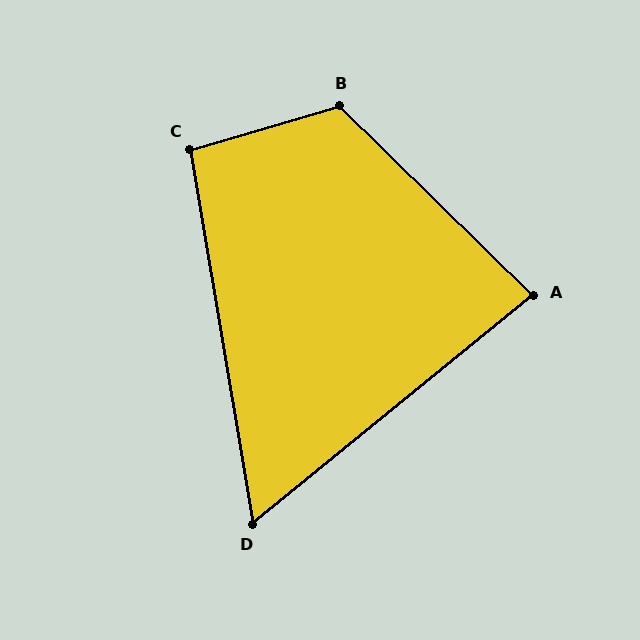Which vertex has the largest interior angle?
B, at approximately 120 degrees.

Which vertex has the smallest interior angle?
D, at approximately 60 degrees.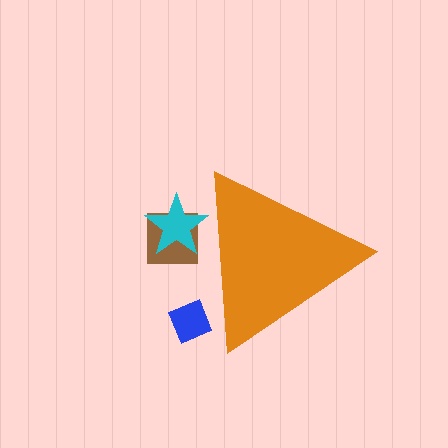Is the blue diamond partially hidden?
Yes, the blue diamond is partially hidden behind the orange triangle.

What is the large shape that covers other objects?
An orange triangle.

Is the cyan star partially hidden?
Yes, the cyan star is partially hidden behind the orange triangle.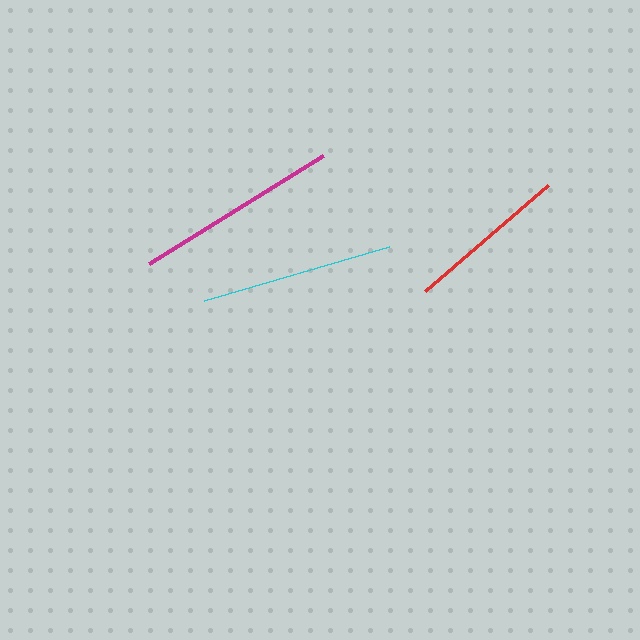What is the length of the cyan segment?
The cyan segment is approximately 193 pixels long.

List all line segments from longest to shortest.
From longest to shortest: magenta, cyan, red.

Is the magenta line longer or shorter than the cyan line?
The magenta line is longer than the cyan line.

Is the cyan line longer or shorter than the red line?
The cyan line is longer than the red line.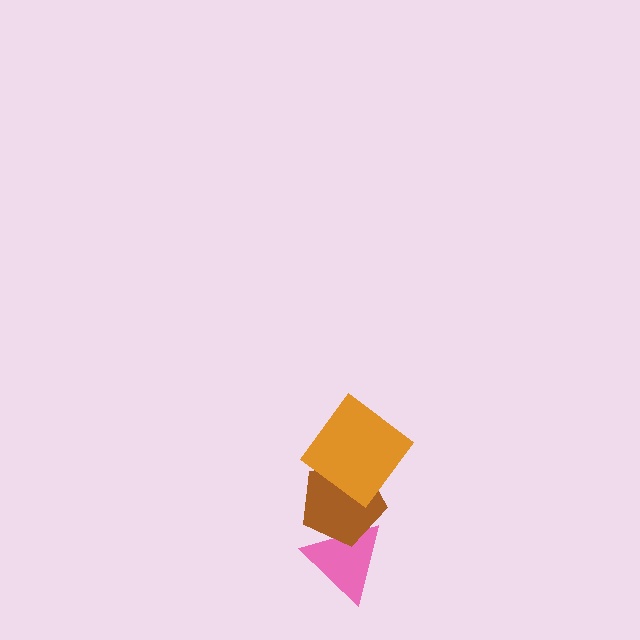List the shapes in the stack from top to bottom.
From top to bottom: the orange diamond, the brown pentagon, the pink triangle.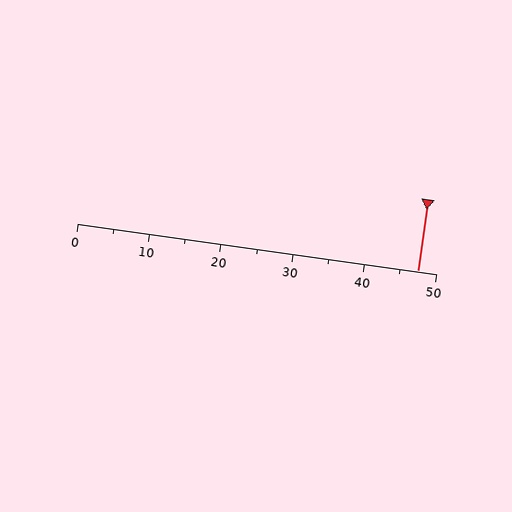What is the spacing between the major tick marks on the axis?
The major ticks are spaced 10 apart.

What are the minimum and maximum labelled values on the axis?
The axis runs from 0 to 50.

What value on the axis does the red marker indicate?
The marker indicates approximately 47.5.